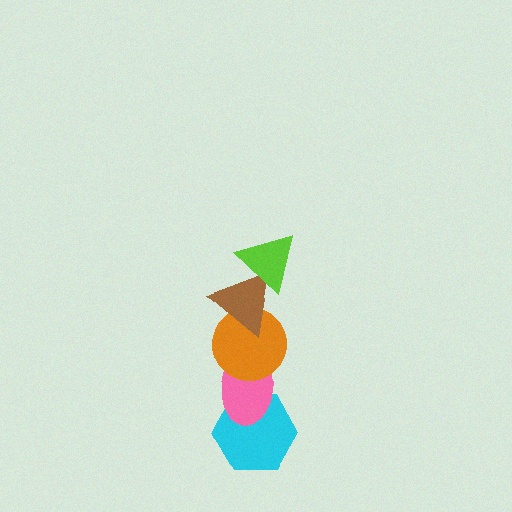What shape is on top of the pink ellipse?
The orange circle is on top of the pink ellipse.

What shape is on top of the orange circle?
The brown triangle is on top of the orange circle.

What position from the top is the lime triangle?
The lime triangle is 1st from the top.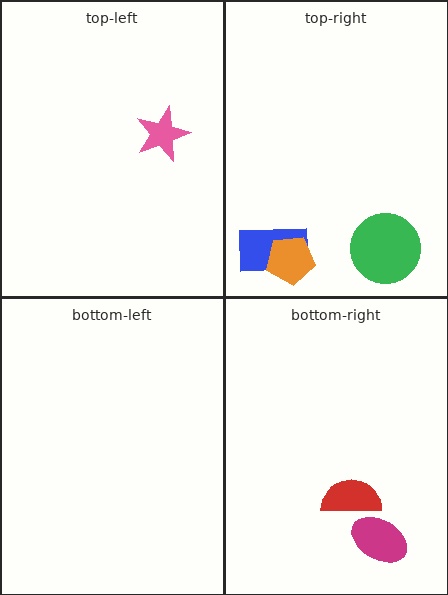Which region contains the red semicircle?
The bottom-right region.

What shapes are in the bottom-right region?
The red semicircle, the magenta ellipse.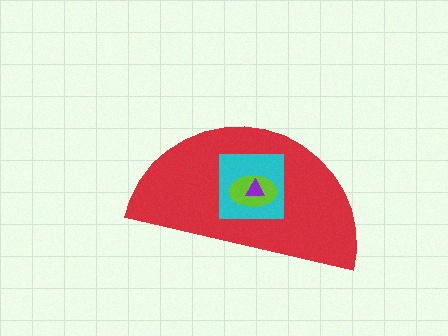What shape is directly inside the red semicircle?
The cyan square.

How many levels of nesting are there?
4.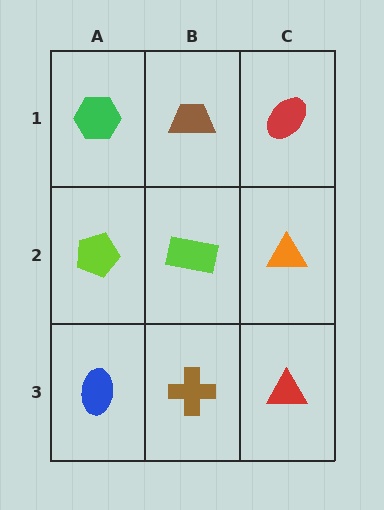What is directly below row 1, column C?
An orange triangle.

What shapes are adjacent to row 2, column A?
A green hexagon (row 1, column A), a blue ellipse (row 3, column A), a lime rectangle (row 2, column B).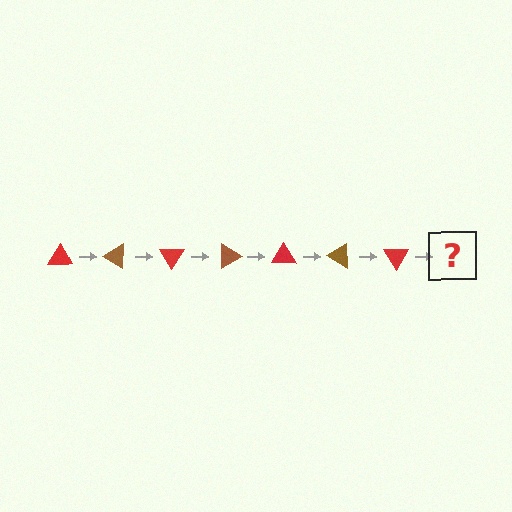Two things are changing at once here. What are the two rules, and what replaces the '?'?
The two rules are that it rotates 30 degrees each step and the color cycles through red and brown. The '?' should be a brown triangle, rotated 210 degrees from the start.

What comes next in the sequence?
The next element should be a brown triangle, rotated 210 degrees from the start.